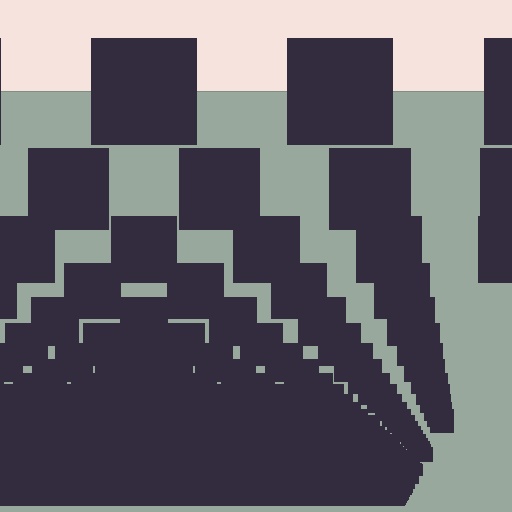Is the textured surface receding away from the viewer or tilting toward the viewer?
The surface appears to tilt toward the viewer. Texture elements get larger and sparser toward the top.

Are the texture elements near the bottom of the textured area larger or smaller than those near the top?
Smaller. The gradient is inverted — elements near the bottom are smaller and denser.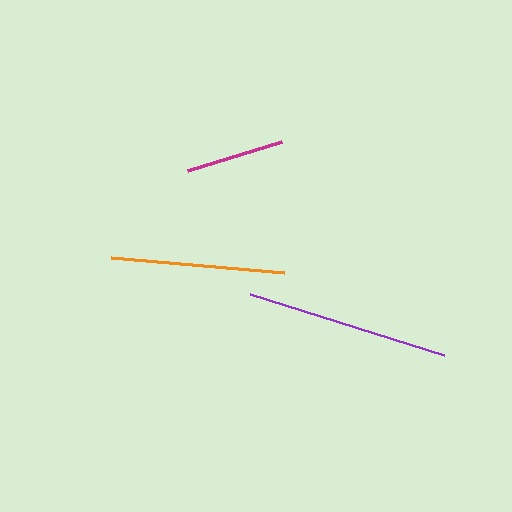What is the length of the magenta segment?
The magenta segment is approximately 98 pixels long.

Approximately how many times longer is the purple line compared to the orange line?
The purple line is approximately 1.2 times the length of the orange line.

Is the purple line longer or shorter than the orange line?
The purple line is longer than the orange line.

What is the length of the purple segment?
The purple segment is approximately 203 pixels long.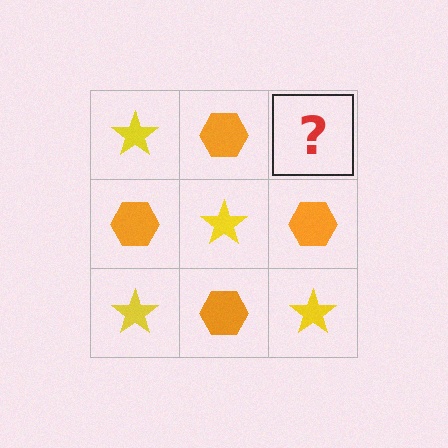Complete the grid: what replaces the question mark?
The question mark should be replaced with a yellow star.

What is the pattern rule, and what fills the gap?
The rule is that it alternates yellow star and orange hexagon in a checkerboard pattern. The gap should be filled with a yellow star.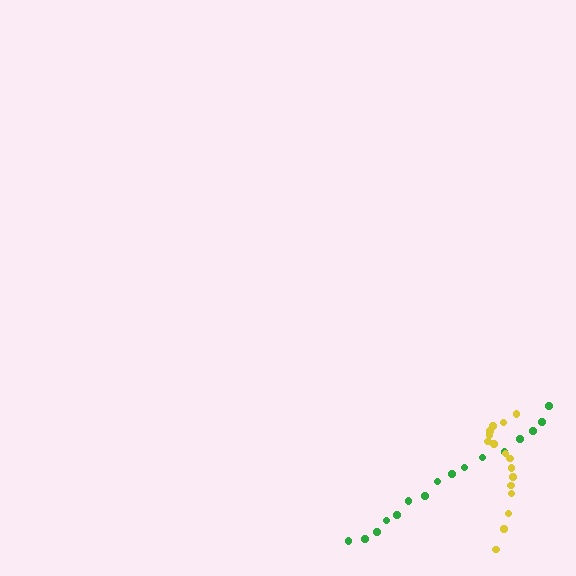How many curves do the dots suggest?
There are 2 distinct paths.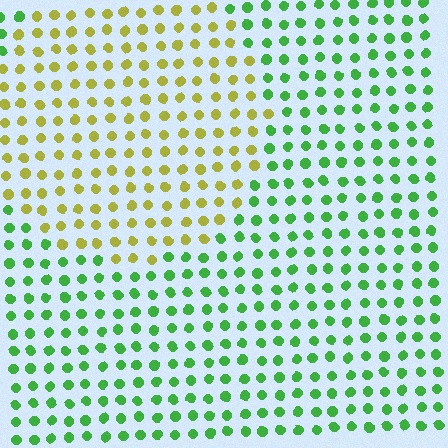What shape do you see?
I see a circle.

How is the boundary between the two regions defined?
The boundary is defined purely by a slight shift in hue (about 57 degrees). Spacing, size, and orientation are identical on both sides.